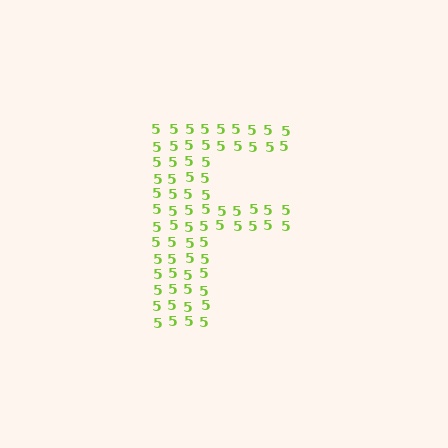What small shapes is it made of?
It is made of small digit 5's.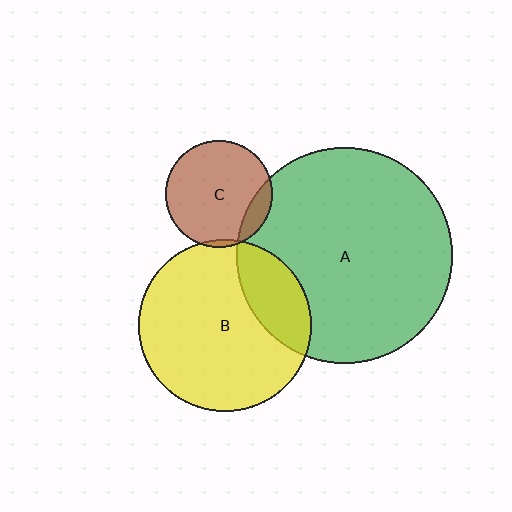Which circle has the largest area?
Circle A (green).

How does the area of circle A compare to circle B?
Approximately 1.6 times.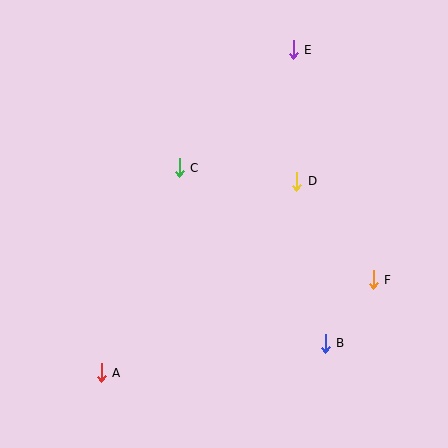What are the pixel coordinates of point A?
Point A is at (101, 373).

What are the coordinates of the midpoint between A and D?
The midpoint between A and D is at (199, 277).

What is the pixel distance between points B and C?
The distance between B and C is 228 pixels.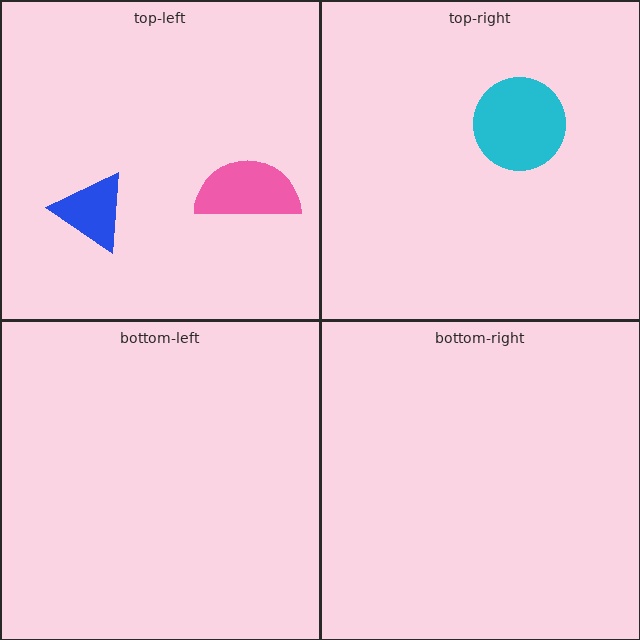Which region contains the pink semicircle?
The top-left region.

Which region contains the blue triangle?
The top-left region.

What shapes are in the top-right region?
The cyan circle.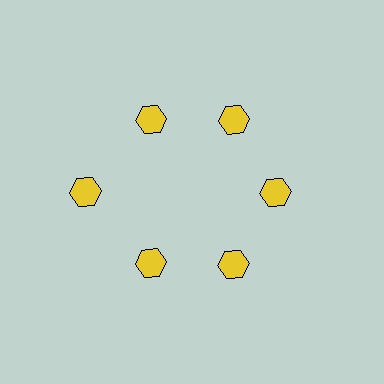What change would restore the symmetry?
The symmetry would be restored by moving it inward, back onto the ring so that all 6 hexagons sit at equal angles and equal distance from the center.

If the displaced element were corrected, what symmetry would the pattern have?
It would have 6-fold rotational symmetry — the pattern would map onto itself every 60 degrees.